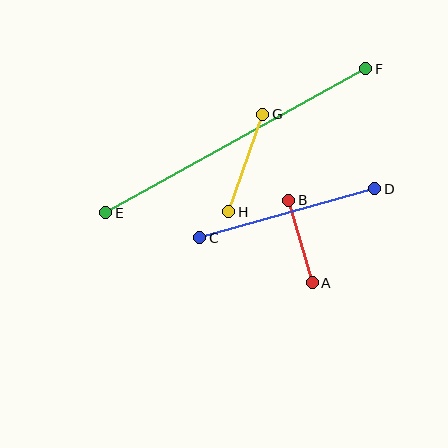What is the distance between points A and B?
The distance is approximately 86 pixels.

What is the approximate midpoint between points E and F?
The midpoint is at approximately (236, 141) pixels.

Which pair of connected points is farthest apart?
Points E and F are farthest apart.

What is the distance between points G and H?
The distance is approximately 104 pixels.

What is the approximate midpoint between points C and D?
The midpoint is at approximately (287, 213) pixels.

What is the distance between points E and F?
The distance is approximately 298 pixels.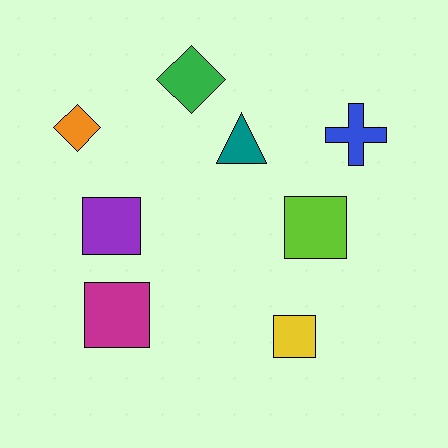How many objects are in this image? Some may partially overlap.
There are 8 objects.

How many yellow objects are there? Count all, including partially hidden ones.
There is 1 yellow object.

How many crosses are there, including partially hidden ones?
There is 1 cross.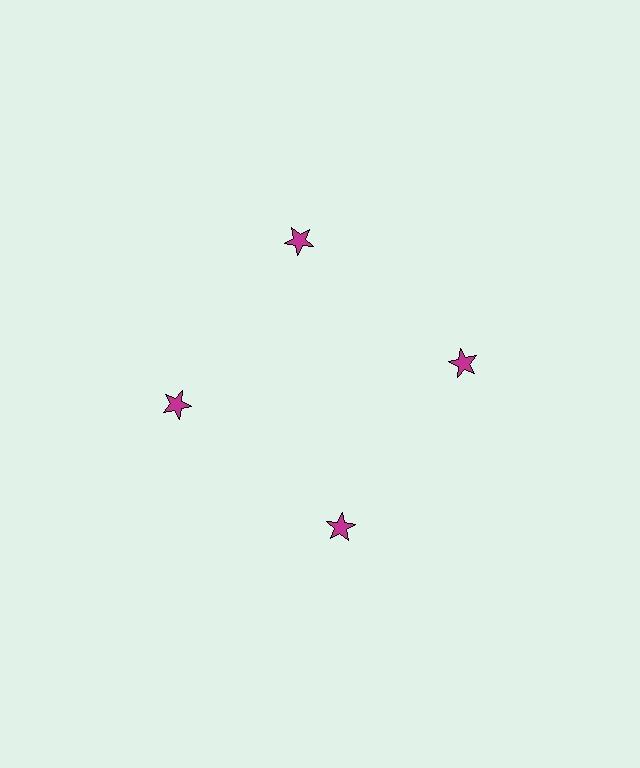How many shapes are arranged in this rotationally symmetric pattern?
There are 4 shapes, arranged in 4 groups of 1.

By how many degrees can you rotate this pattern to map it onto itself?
The pattern maps onto itself every 90 degrees of rotation.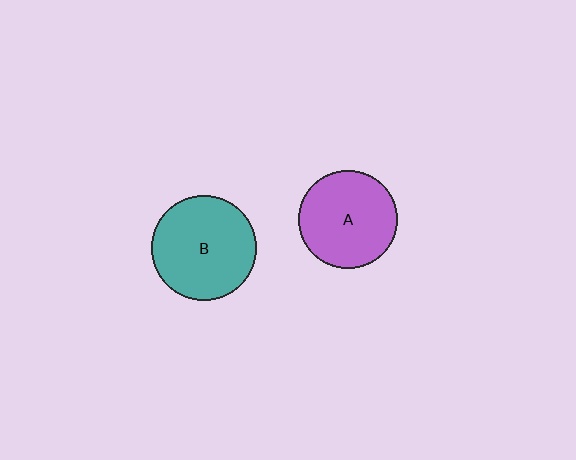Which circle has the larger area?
Circle B (teal).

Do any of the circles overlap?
No, none of the circles overlap.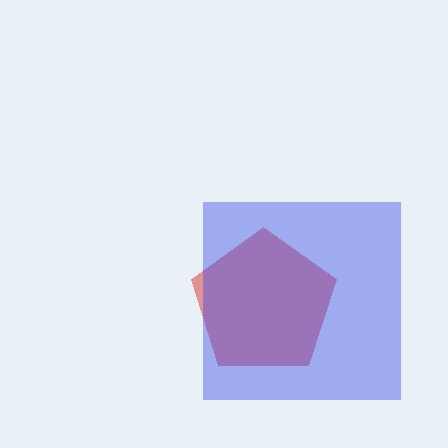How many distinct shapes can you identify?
There are 2 distinct shapes: a red pentagon, a blue square.